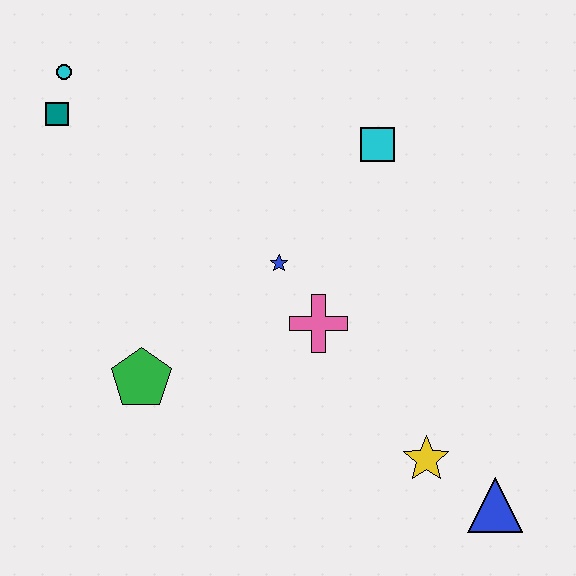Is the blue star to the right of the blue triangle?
No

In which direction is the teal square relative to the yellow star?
The teal square is to the left of the yellow star.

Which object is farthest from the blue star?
The blue triangle is farthest from the blue star.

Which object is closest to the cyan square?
The blue star is closest to the cyan square.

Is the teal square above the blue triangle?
Yes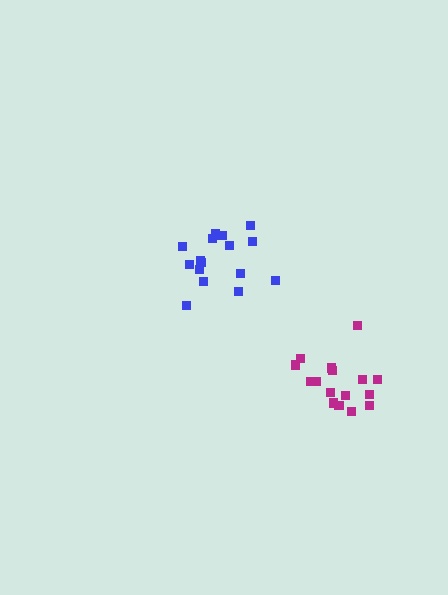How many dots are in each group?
Group 1: 16 dots, Group 2: 16 dots (32 total).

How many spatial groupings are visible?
There are 2 spatial groupings.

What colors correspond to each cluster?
The clusters are colored: magenta, blue.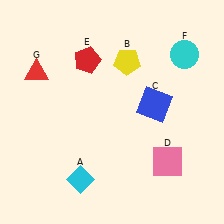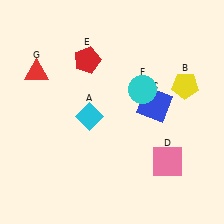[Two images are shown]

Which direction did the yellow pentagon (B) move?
The yellow pentagon (B) moved right.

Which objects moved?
The objects that moved are: the cyan diamond (A), the yellow pentagon (B), the cyan circle (F).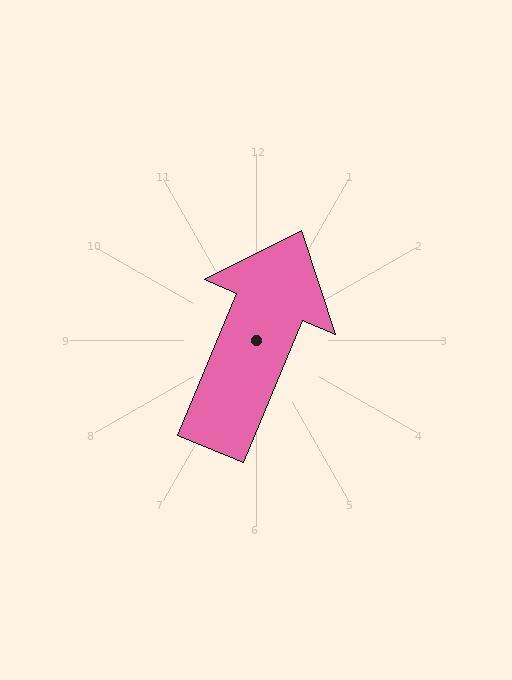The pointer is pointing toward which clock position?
Roughly 1 o'clock.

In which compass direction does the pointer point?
Northeast.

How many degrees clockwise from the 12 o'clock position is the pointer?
Approximately 23 degrees.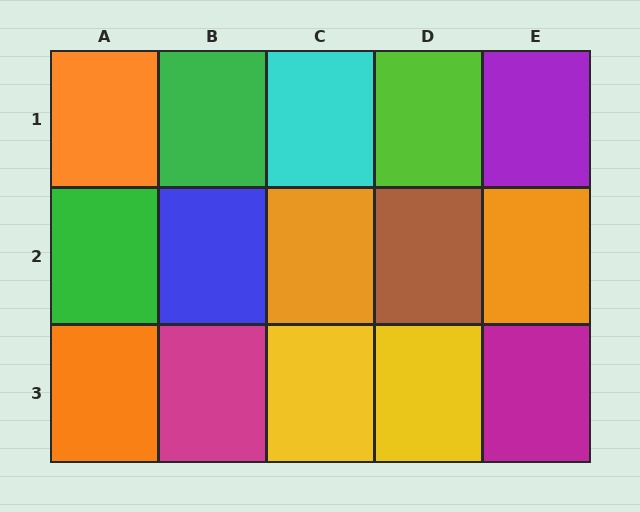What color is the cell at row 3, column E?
Magenta.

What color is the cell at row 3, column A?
Orange.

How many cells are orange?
4 cells are orange.